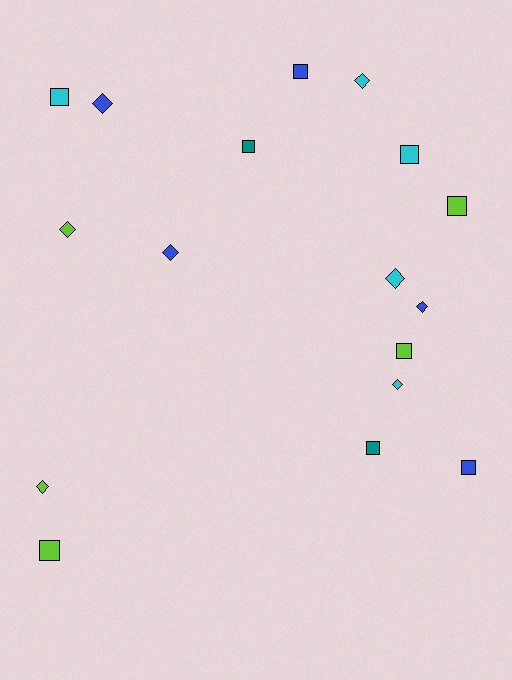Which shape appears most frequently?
Square, with 9 objects.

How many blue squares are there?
There are 2 blue squares.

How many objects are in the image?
There are 17 objects.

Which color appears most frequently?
Blue, with 5 objects.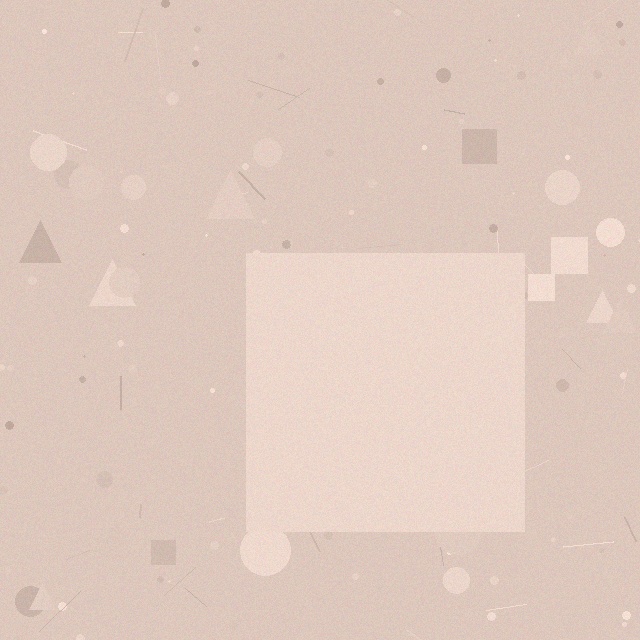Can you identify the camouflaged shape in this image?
The camouflaged shape is a square.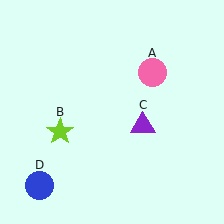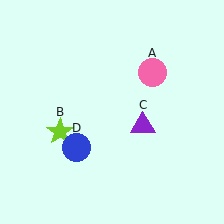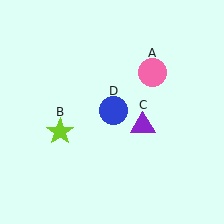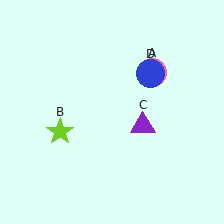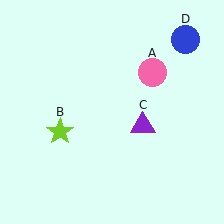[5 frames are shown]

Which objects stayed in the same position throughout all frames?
Pink circle (object A) and lime star (object B) and purple triangle (object C) remained stationary.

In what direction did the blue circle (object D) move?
The blue circle (object D) moved up and to the right.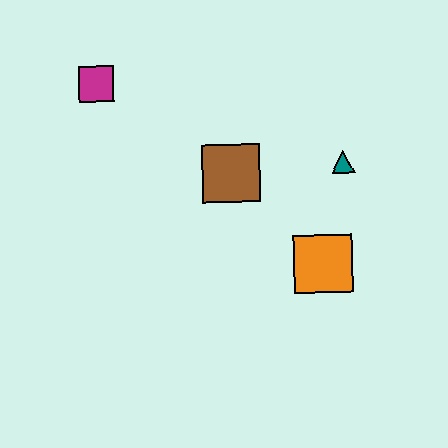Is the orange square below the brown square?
Yes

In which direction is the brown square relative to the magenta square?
The brown square is to the right of the magenta square.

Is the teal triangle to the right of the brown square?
Yes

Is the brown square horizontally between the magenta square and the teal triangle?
Yes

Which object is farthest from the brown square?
The magenta square is farthest from the brown square.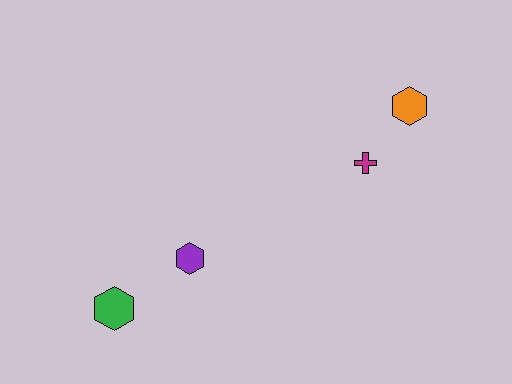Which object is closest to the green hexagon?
The purple hexagon is closest to the green hexagon.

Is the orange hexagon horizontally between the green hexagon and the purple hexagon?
No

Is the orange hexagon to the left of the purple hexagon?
No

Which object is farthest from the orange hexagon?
The green hexagon is farthest from the orange hexagon.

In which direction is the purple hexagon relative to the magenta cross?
The purple hexagon is to the left of the magenta cross.